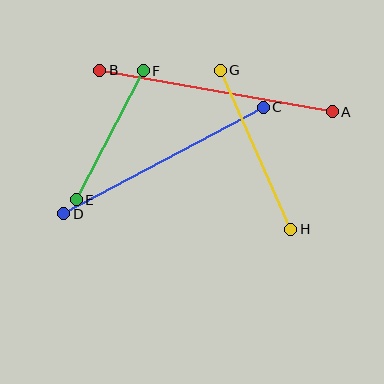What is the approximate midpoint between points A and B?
The midpoint is at approximately (216, 91) pixels.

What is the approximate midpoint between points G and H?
The midpoint is at approximately (256, 150) pixels.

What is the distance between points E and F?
The distance is approximately 146 pixels.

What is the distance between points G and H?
The distance is approximately 174 pixels.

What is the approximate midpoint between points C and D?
The midpoint is at approximately (163, 160) pixels.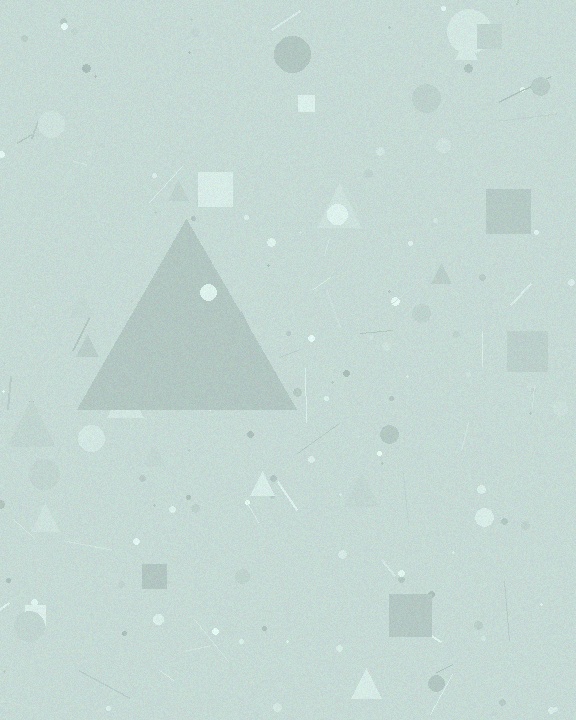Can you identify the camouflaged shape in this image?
The camouflaged shape is a triangle.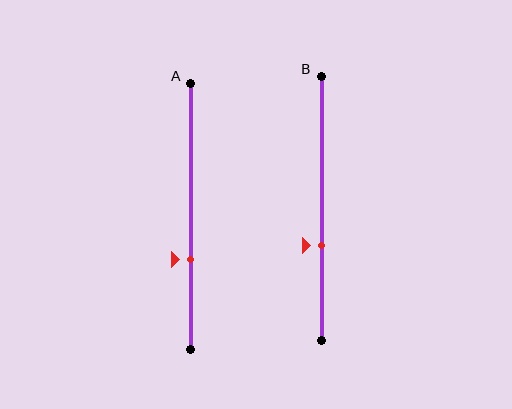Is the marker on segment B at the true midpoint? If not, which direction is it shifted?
No, the marker on segment B is shifted downward by about 14% of the segment length.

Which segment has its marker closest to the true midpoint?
Segment B has its marker closest to the true midpoint.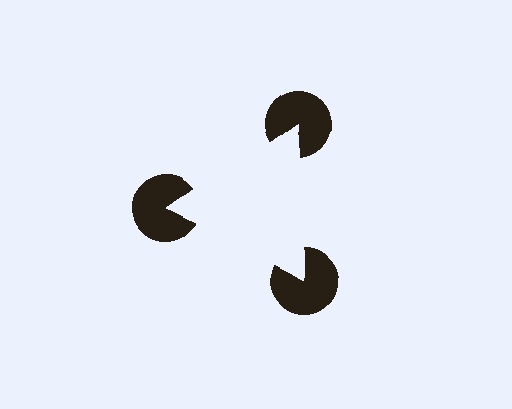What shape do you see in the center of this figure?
An illusory triangle — its edges are inferred from the aligned wedge cuts in the pac-man discs, not physically drawn.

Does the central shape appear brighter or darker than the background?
It typically appears slightly brighter than the background, even though no actual brightness change is drawn.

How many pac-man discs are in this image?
There are 3 — one at each vertex of the illusory triangle.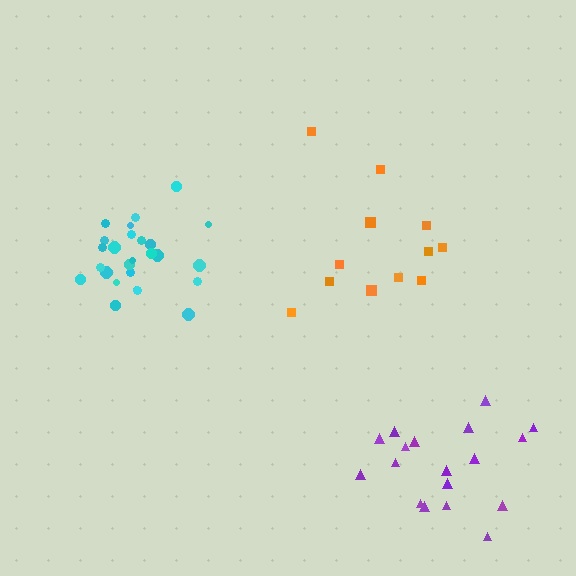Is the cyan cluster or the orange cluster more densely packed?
Cyan.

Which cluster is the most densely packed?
Cyan.